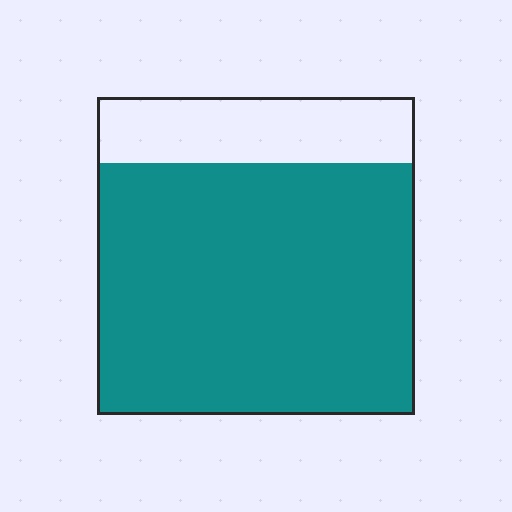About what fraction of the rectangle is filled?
About four fifths (4/5).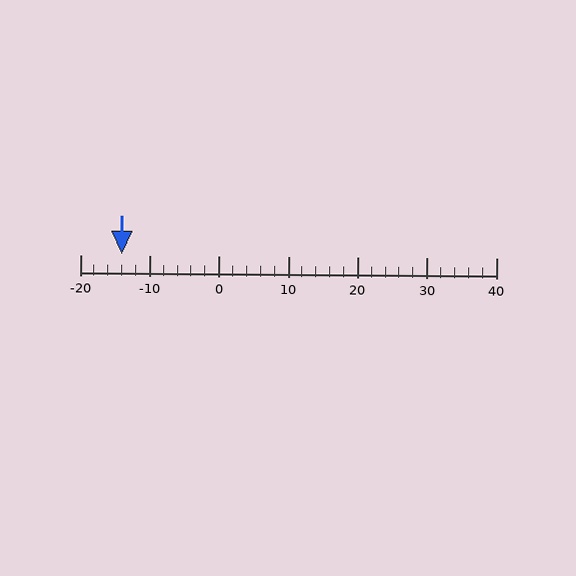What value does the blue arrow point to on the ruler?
The blue arrow points to approximately -14.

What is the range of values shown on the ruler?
The ruler shows values from -20 to 40.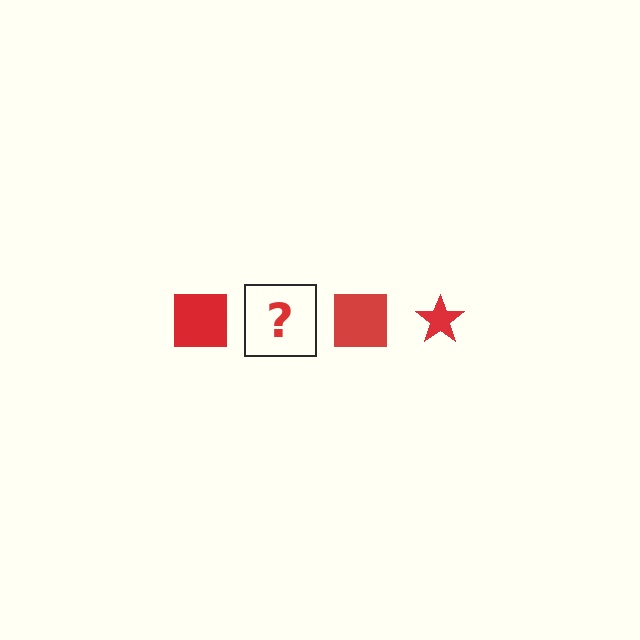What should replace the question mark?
The question mark should be replaced with a red star.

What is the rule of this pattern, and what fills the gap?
The rule is that the pattern cycles through square, star shapes in red. The gap should be filled with a red star.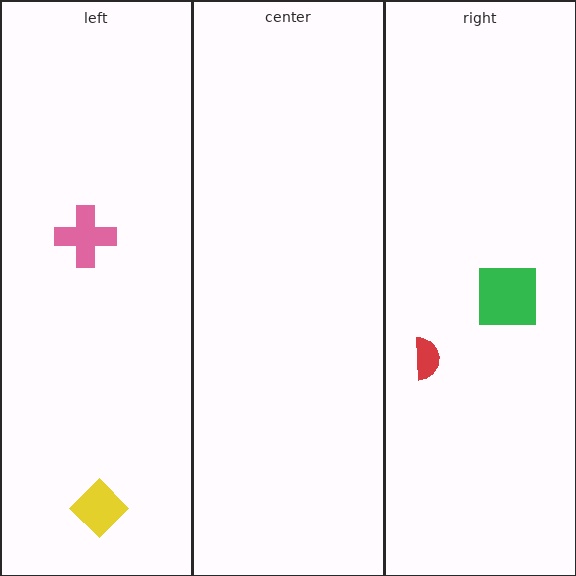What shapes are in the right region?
The red semicircle, the green square.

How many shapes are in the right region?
2.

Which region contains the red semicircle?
The right region.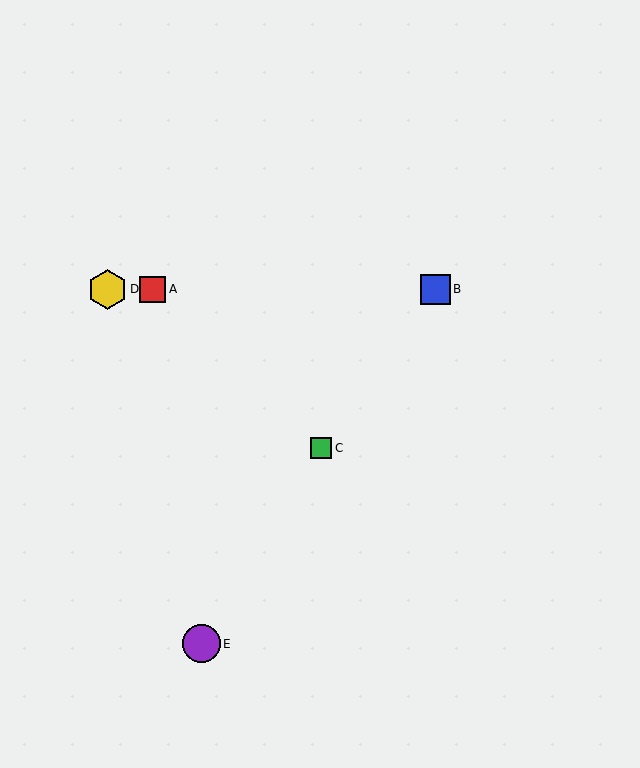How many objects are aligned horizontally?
3 objects (A, B, D) are aligned horizontally.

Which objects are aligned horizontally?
Objects A, B, D are aligned horizontally.